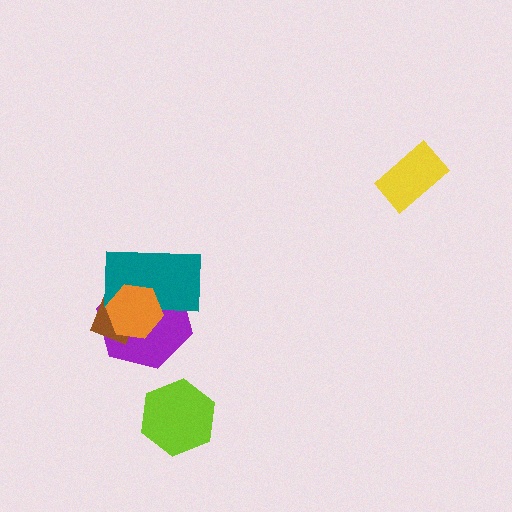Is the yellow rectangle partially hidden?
No, no other shape covers it.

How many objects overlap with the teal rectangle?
3 objects overlap with the teal rectangle.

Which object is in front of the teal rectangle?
The orange hexagon is in front of the teal rectangle.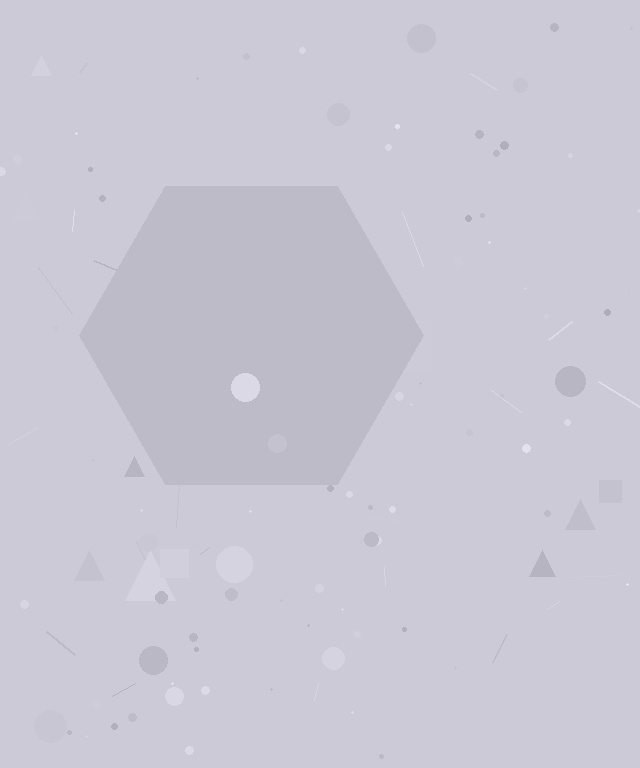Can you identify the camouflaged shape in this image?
The camouflaged shape is a hexagon.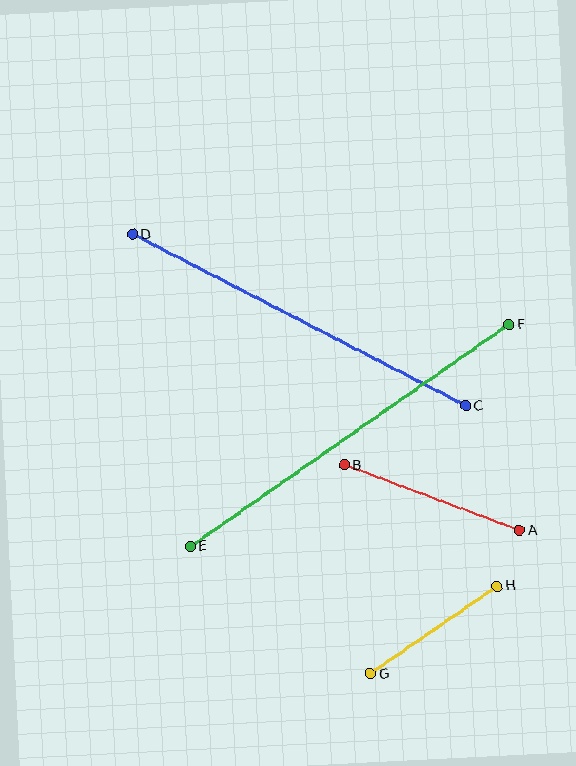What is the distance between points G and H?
The distance is approximately 154 pixels.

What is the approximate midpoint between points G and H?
The midpoint is at approximately (434, 630) pixels.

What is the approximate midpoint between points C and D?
The midpoint is at approximately (299, 320) pixels.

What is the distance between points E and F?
The distance is approximately 389 pixels.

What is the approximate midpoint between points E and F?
The midpoint is at approximately (350, 436) pixels.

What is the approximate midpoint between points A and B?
The midpoint is at approximately (432, 498) pixels.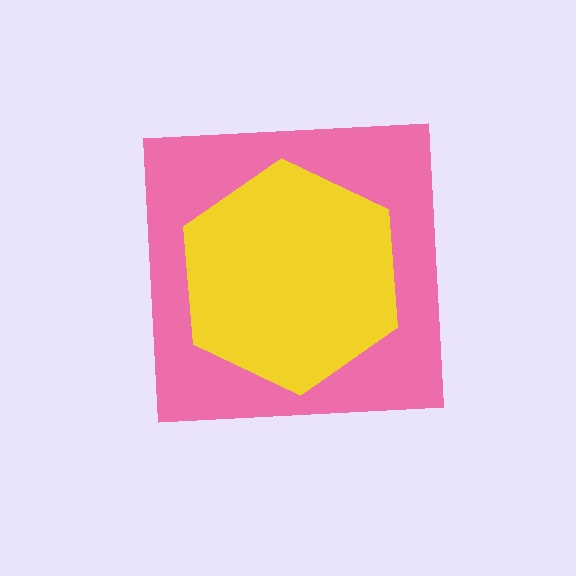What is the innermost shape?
The yellow hexagon.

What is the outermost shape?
The pink square.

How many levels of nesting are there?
2.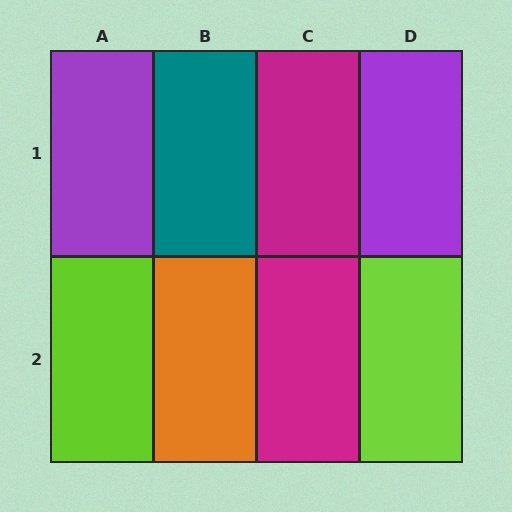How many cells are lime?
2 cells are lime.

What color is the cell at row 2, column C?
Magenta.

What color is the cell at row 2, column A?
Lime.